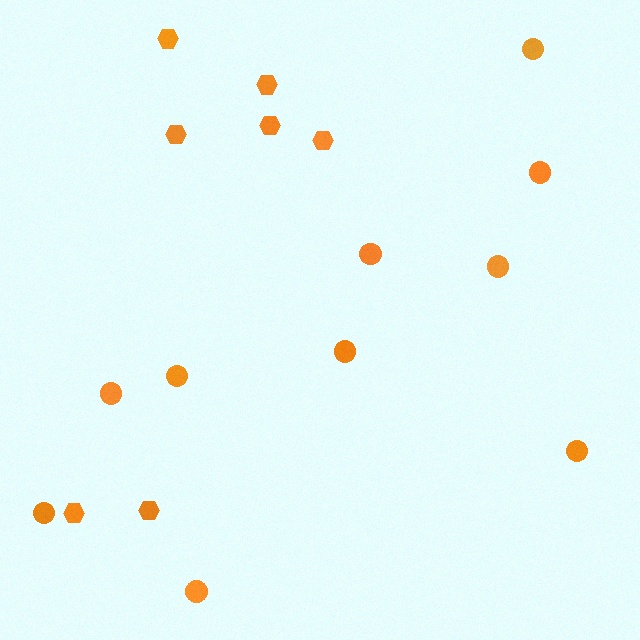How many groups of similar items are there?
There are 2 groups: one group of circles (10) and one group of hexagons (7).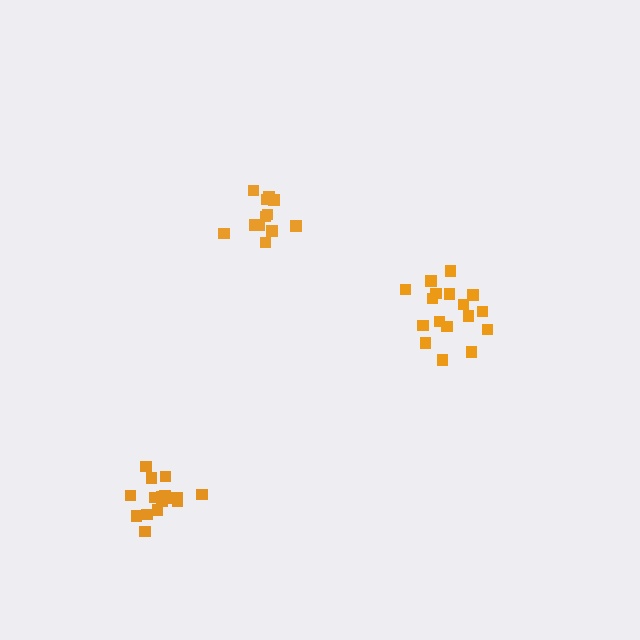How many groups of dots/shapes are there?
There are 3 groups.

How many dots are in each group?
Group 1: 17 dots, Group 2: 12 dots, Group 3: 17 dots (46 total).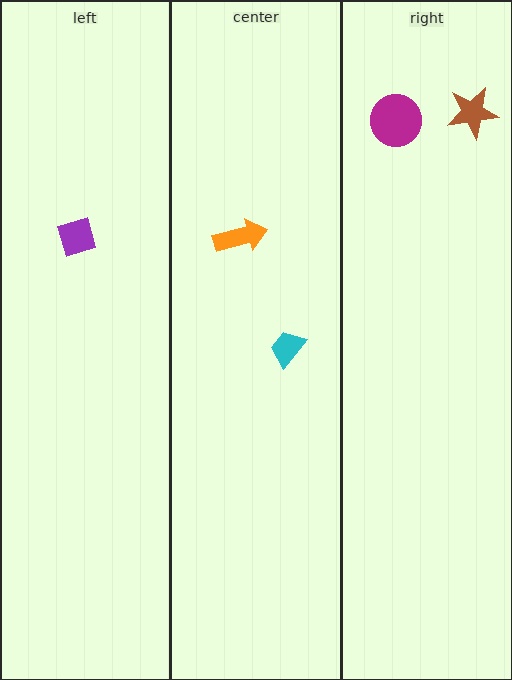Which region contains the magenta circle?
The right region.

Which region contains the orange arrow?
The center region.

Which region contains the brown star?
The right region.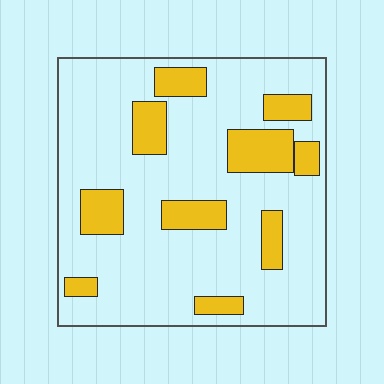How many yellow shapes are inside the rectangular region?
10.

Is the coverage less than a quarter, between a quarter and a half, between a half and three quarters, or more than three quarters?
Less than a quarter.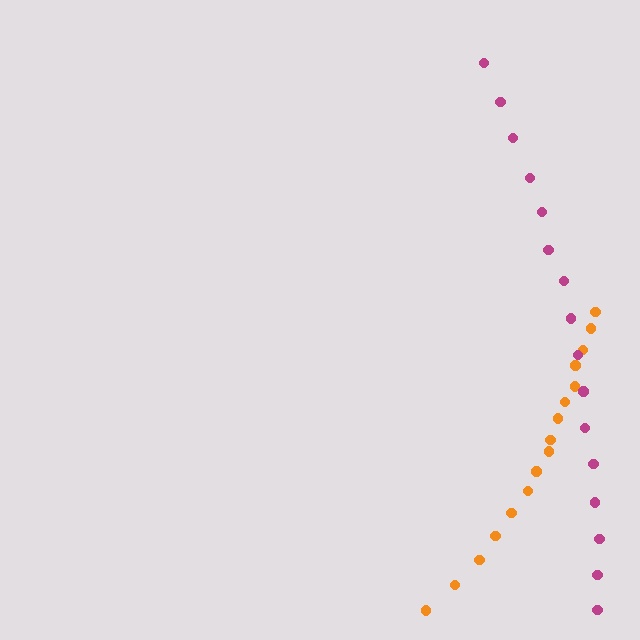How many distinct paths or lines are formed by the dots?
There are 2 distinct paths.